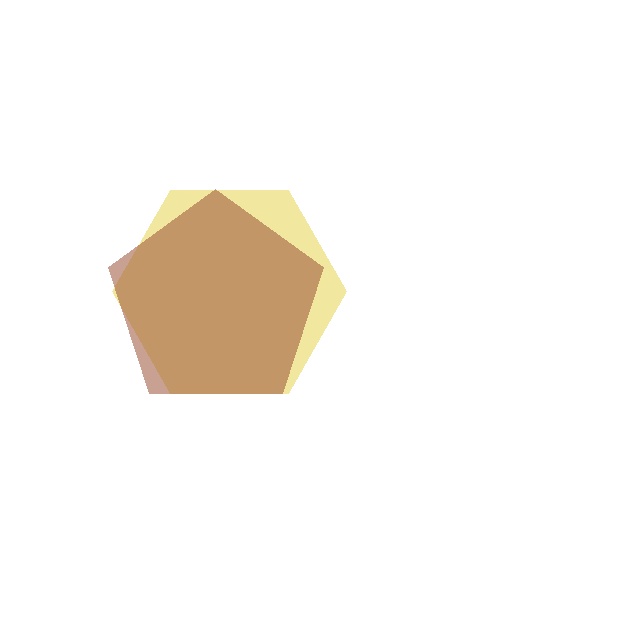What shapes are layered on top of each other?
The layered shapes are: a yellow hexagon, a brown pentagon.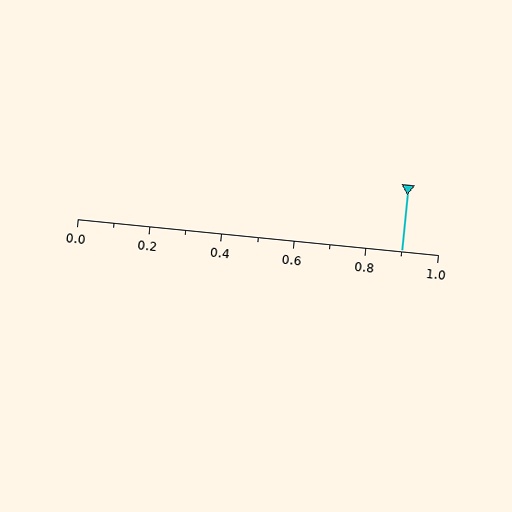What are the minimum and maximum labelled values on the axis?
The axis runs from 0.0 to 1.0.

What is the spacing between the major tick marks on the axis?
The major ticks are spaced 0.2 apart.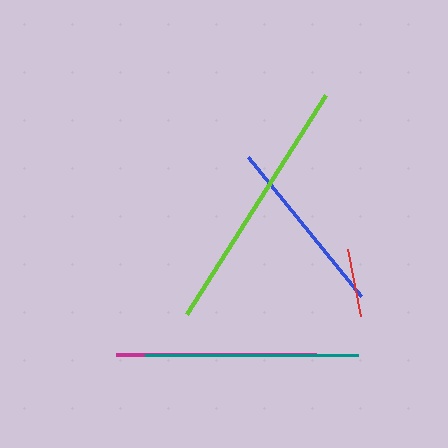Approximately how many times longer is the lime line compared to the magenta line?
The lime line is approximately 1.3 times the length of the magenta line.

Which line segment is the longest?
The lime line is the longest at approximately 260 pixels.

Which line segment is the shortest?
The red line is the shortest at approximately 68 pixels.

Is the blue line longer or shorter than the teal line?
The teal line is longer than the blue line.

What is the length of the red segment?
The red segment is approximately 68 pixels long.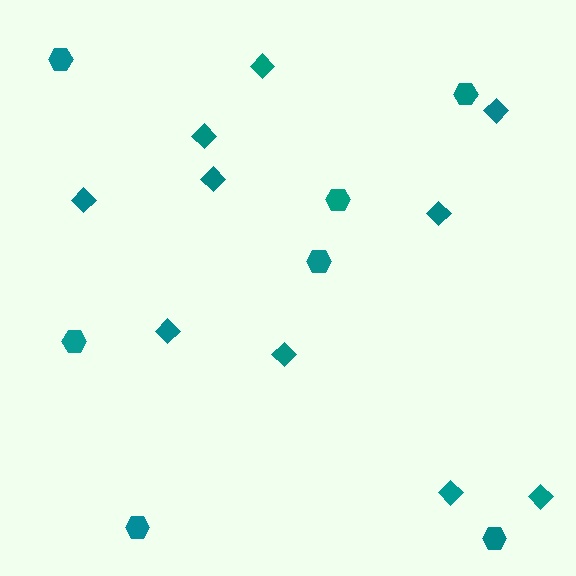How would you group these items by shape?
There are 2 groups: one group of hexagons (7) and one group of diamonds (10).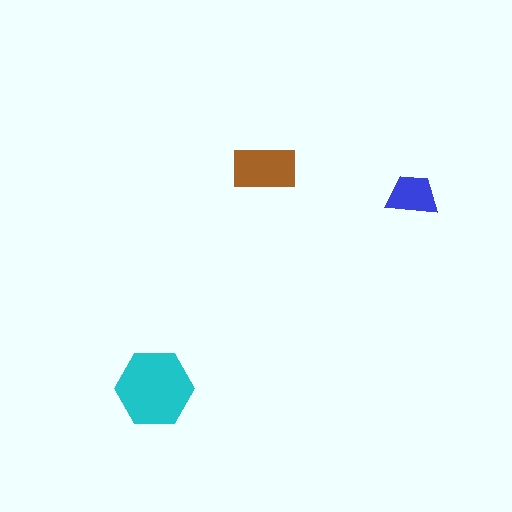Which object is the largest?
The cyan hexagon.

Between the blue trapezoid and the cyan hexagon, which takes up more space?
The cyan hexagon.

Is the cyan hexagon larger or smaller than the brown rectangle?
Larger.